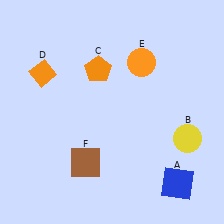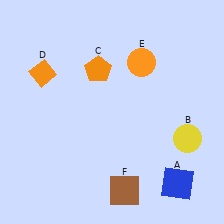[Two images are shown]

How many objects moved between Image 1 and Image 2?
1 object moved between the two images.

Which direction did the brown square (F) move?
The brown square (F) moved right.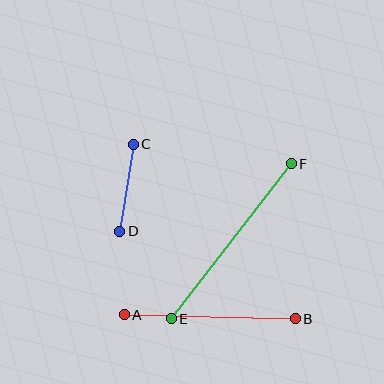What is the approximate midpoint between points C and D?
The midpoint is at approximately (126, 188) pixels.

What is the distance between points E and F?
The distance is approximately 196 pixels.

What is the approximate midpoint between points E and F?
The midpoint is at approximately (231, 241) pixels.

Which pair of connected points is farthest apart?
Points E and F are farthest apart.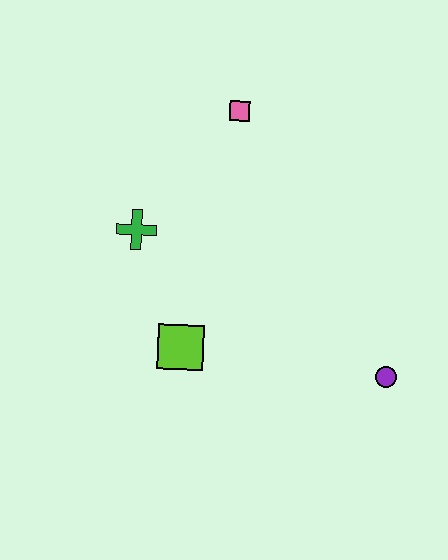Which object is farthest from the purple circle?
The pink square is farthest from the purple circle.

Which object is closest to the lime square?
The green cross is closest to the lime square.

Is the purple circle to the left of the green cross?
No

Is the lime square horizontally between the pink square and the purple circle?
No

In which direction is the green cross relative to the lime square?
The green cross is above the lime square.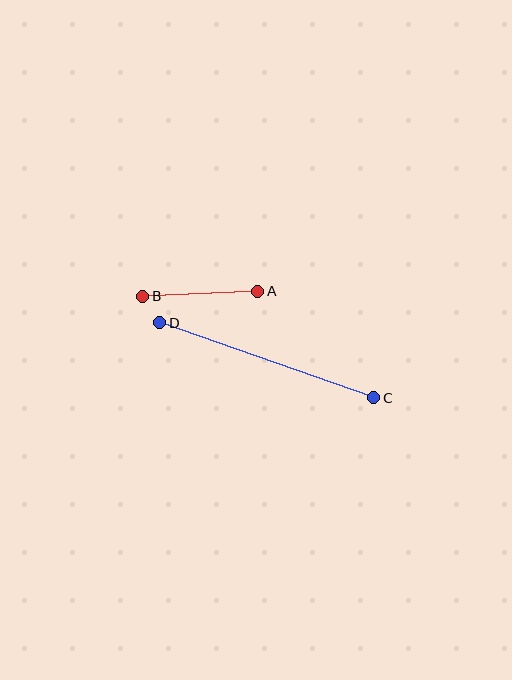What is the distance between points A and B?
The distance is approximately 116 pixels.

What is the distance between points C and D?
The distance is approximately 227 pixels.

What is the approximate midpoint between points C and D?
The midpoint is at approximately (267, 360) pixels.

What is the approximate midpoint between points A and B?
The midpoint is at approximately (200, 294) pixels.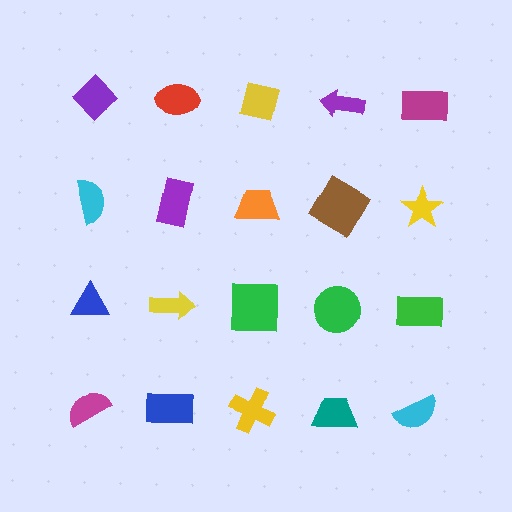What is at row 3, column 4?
A green circle.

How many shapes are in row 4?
5 shapes.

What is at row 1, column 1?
A purple diamond.